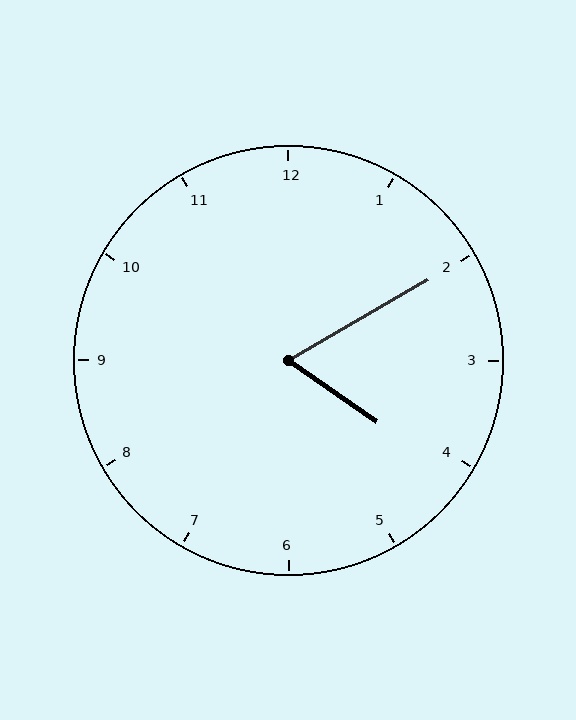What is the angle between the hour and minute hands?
Approximately 65 degrees.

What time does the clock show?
4:10.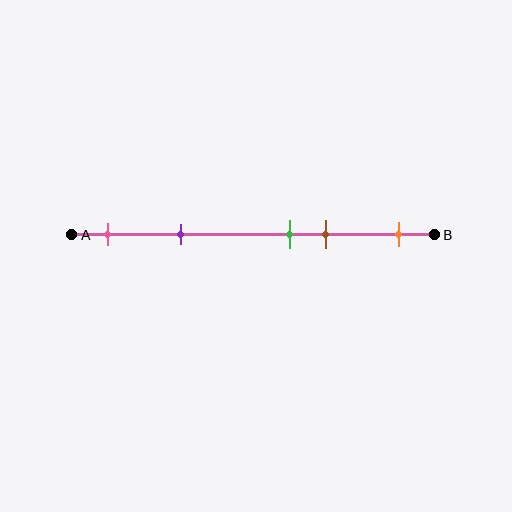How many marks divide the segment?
There are 5 marks dividing the segment.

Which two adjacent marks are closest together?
The green and brown marks are the closest adjacent pair.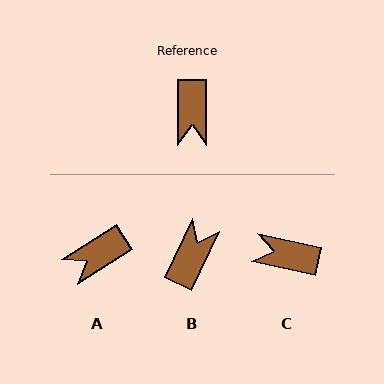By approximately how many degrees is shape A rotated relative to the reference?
Approximately 58 degrees clockwise.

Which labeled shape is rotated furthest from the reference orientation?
B, about 154 degrees away.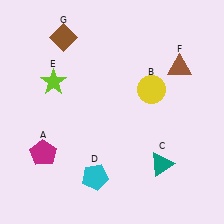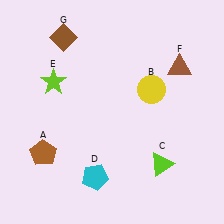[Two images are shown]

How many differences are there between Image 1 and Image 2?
There are 2 differences between the two images.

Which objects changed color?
A changed from magenta to brown. C changed from teal to lime.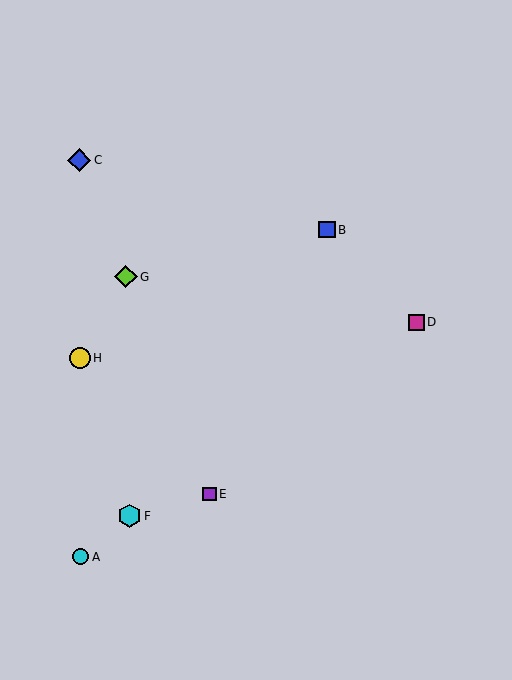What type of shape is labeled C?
Shape C is a blue diamond.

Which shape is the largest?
The blue diamond (labeled C) is the largest.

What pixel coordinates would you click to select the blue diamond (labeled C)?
Click at (79, 160) to select the blue diamond C.